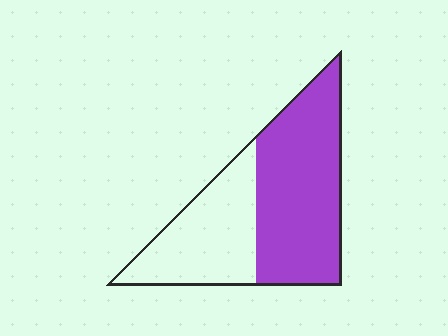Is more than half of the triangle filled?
Yes.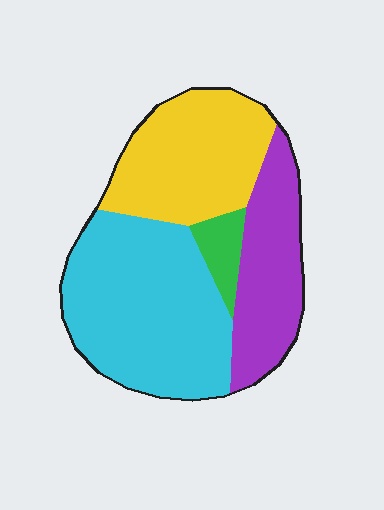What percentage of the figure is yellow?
Yellow covers 29% of the figure.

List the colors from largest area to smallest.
From largest to smallest: cyan, yellow, purple, green.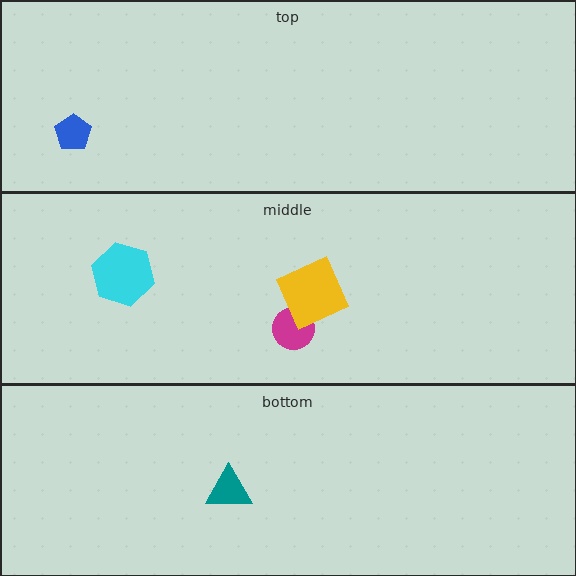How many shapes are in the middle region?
3.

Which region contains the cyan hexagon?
The middle region.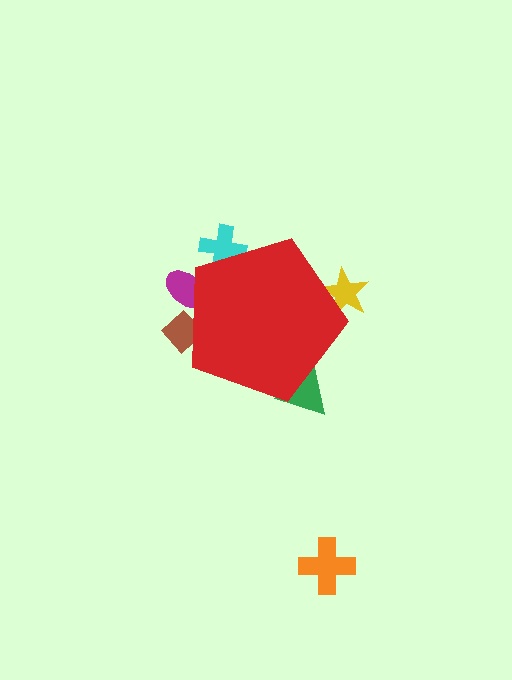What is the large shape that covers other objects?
A red pentagon.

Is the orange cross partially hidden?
No, the orange cross is fully visible.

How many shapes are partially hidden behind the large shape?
5 shapes are partially hidden.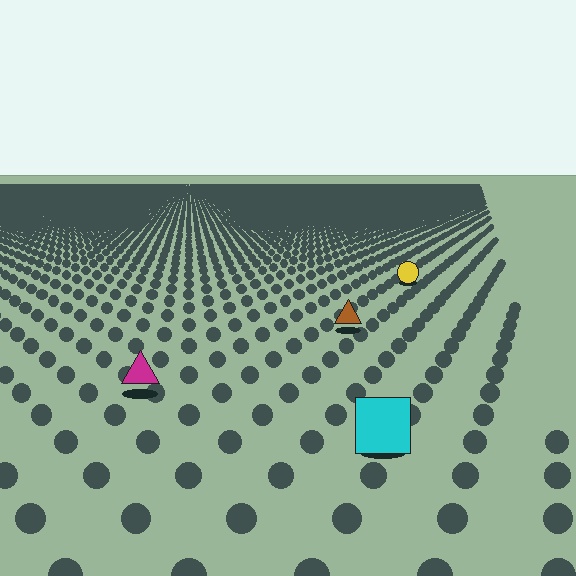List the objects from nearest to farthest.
From nearest to farthest: the cyan square, the magenta triangle, the brown triangle, the yellow circle.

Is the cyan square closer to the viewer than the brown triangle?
Yes. The cyan square is closer — you can tell from the texture gradient: the ground texture is coarser near it.